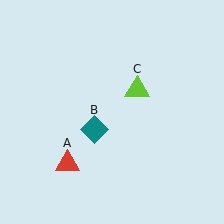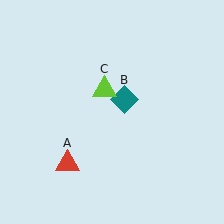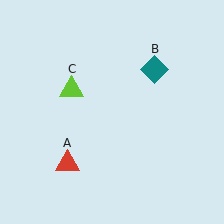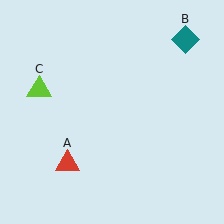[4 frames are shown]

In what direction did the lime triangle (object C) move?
The lime triangle (object C) moved left.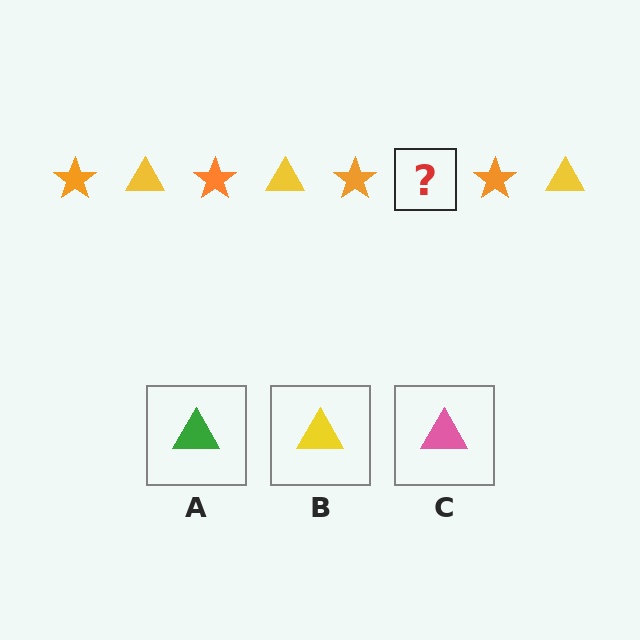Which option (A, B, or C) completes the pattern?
B.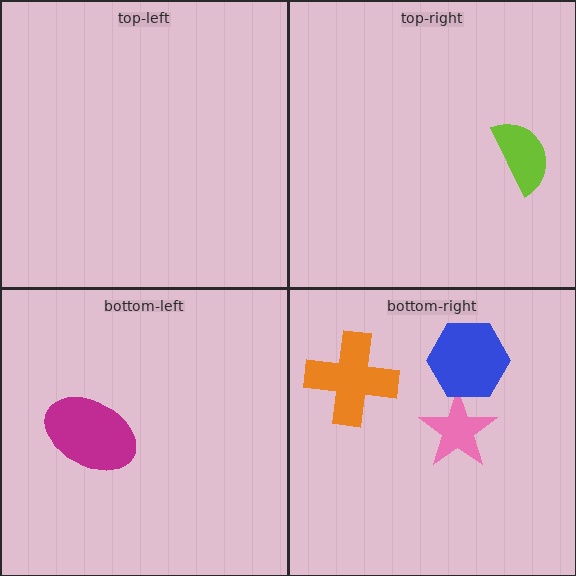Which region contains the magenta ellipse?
The bottom-left region.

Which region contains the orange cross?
The bottom-right region.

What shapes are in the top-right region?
The lime semicircle.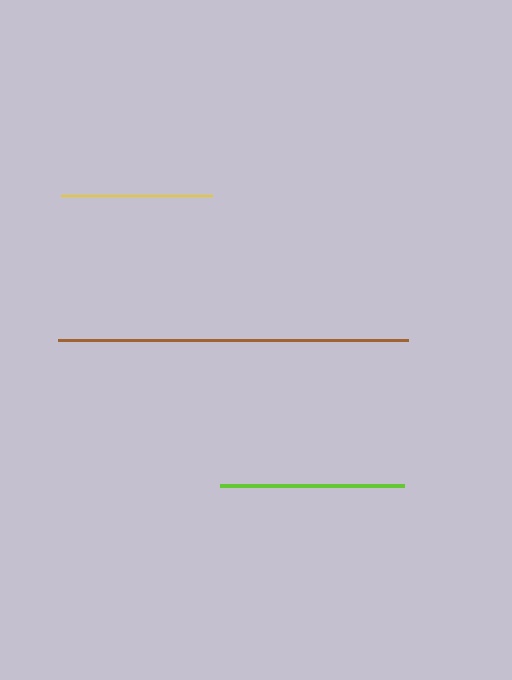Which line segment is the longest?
The brown line is the longest at approximately 350 pixels.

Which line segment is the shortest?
The yellow line is the shortest at approximately 151 pixels.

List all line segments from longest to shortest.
From longest to shortest: brown, lime, yellow.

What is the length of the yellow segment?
The yellow segment is approximately 151 pixels long.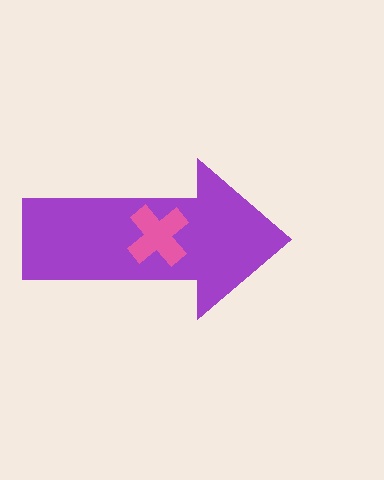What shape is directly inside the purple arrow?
The pink cross.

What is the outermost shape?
The purple arrow.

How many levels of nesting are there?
2.